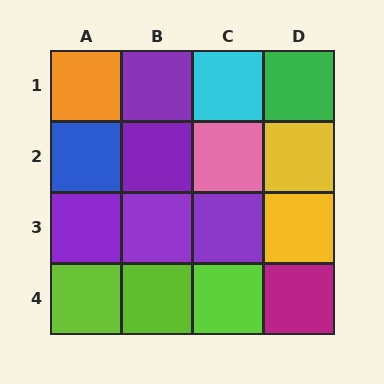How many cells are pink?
1 cell is pink.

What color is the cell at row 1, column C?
Cyan.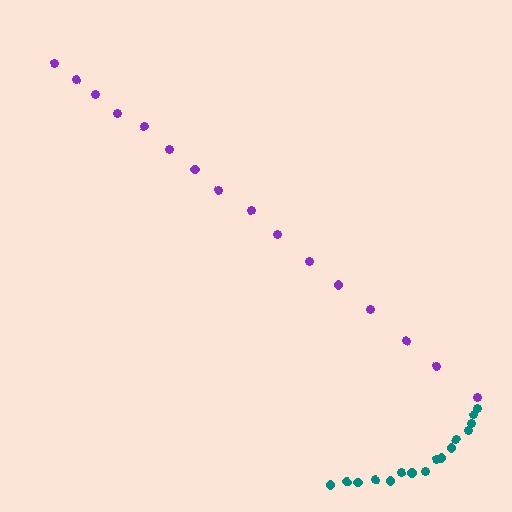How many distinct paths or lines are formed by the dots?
There are 2 distinct paths.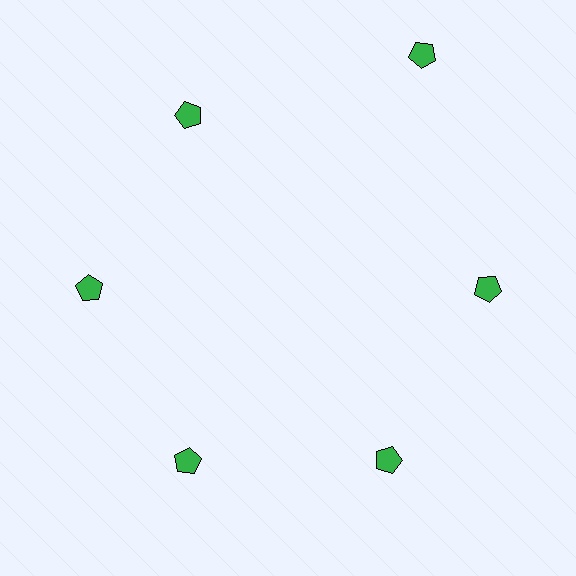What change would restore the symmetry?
The symmetry would be restored by moving it inward, back onto the ring so that all 6 pentagons sit at equal angles and equal distance from the center.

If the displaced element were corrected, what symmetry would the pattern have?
It would have 6-fold rotational symmetry — the pattern would map onto itself every 60 degrees.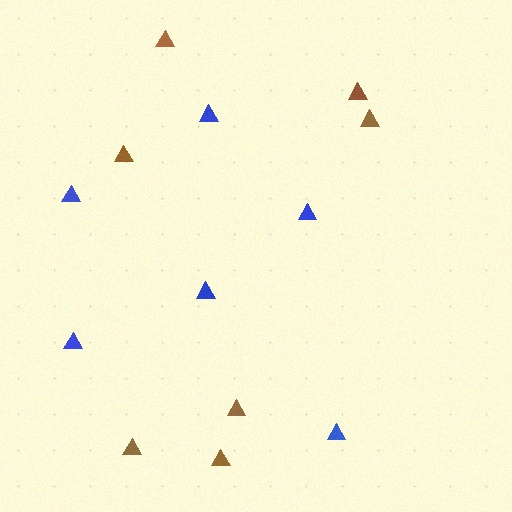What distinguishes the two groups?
There are 2 groups: one group of blue triangles (6) and one group of brown triangles (7).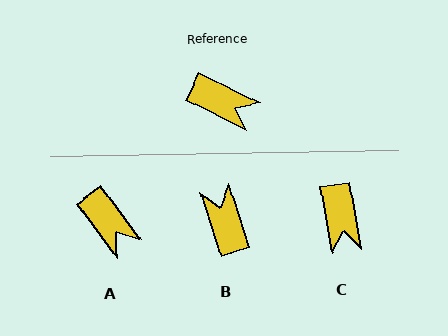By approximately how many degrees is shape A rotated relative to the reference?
Approximately 26 degrees clockwise.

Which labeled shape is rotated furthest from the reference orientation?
B, about 135 degrees away.